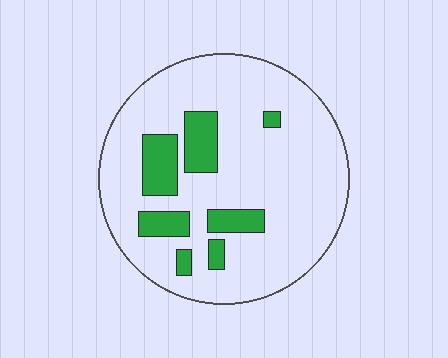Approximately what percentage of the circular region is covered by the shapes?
Approximately 15%.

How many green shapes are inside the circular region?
7.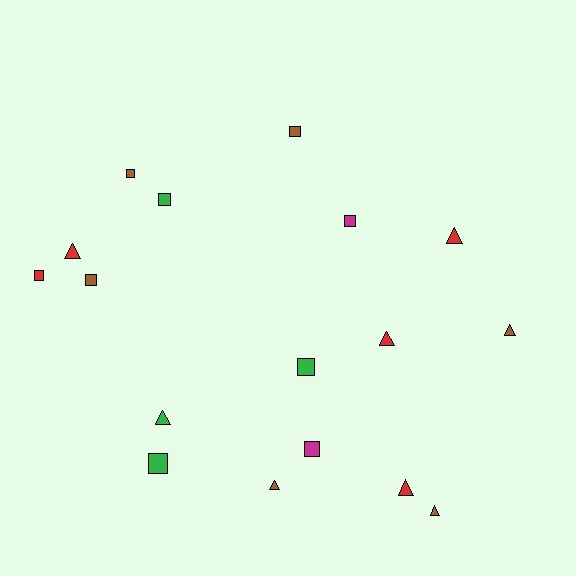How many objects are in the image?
There are 17 objects.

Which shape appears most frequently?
Square, with 9 objects.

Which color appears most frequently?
Brown, with 6 objects.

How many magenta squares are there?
There are 2 magenta squares.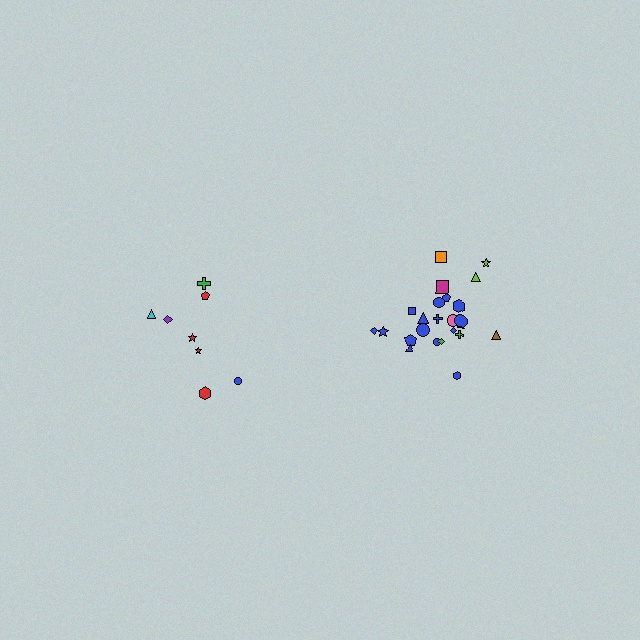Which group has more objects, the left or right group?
The right group.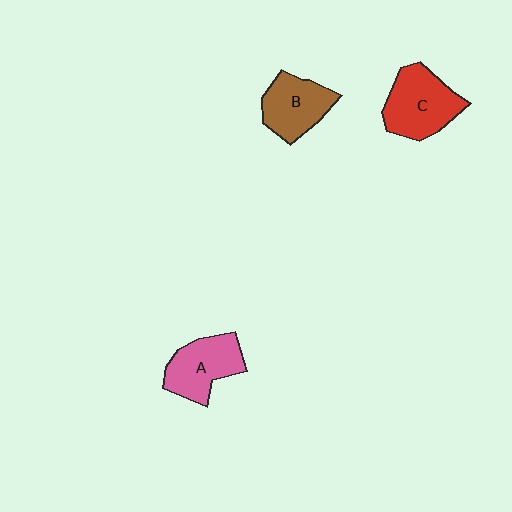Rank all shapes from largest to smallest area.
From largest to smallest: C (red), A (pink), B (brown).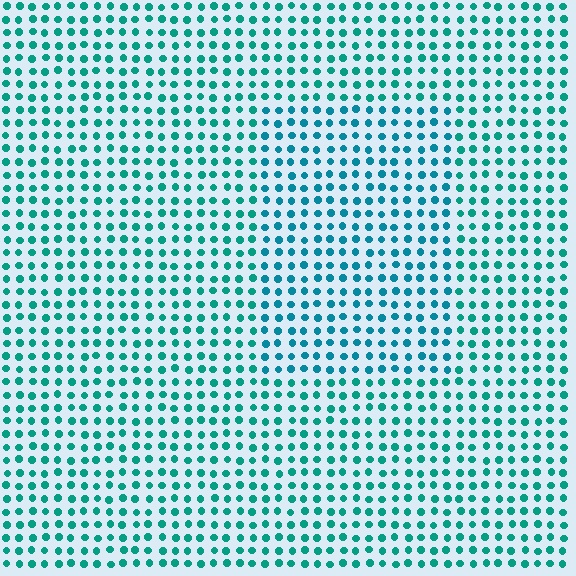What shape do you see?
I see a rectangle.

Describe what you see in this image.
The image is filled with small teal elements in a uniform arrangement. A rectangle-shaped region is visible where the elements are tinted to a slightly different hue, forming a subtle color boundary.